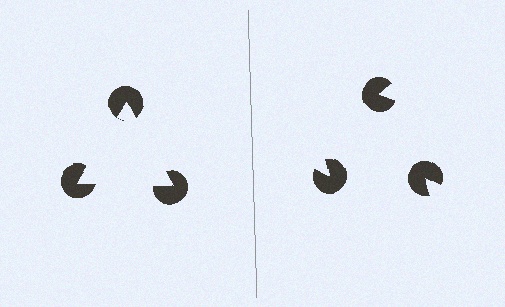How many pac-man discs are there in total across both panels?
6 — 3 on each side.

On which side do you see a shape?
An illusory triangle appears on the left side. On the right side the wedge cuts are rotated, so no coherent shape forms.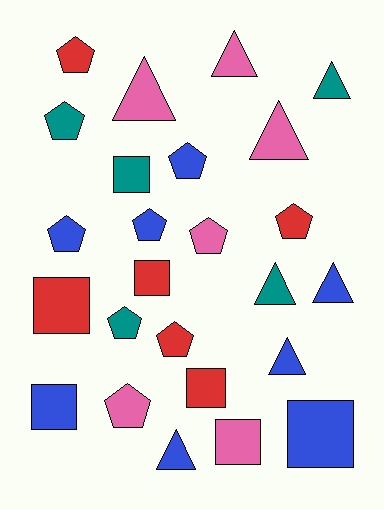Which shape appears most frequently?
Pentagon, with 10 objects.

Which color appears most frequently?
Blue, with 8 objects.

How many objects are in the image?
There are 25 objects.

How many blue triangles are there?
There are 3 blue triangles.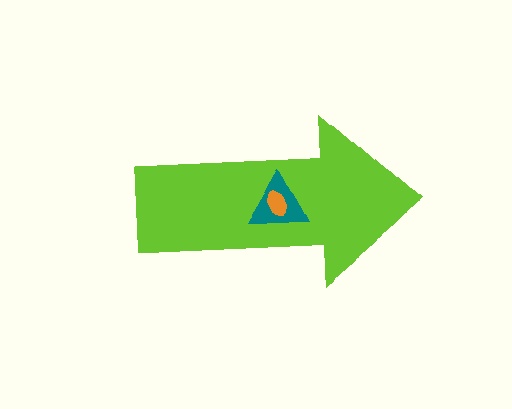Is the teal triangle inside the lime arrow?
Yes.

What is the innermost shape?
The orange ellipse.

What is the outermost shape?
The lime arrow.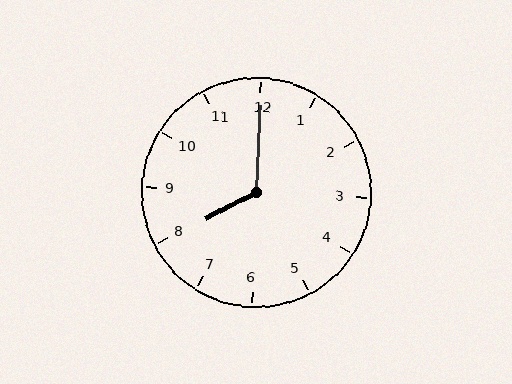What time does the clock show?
8:00.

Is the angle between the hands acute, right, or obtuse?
It is obtuse.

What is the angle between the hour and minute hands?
Approximately 120 degrees.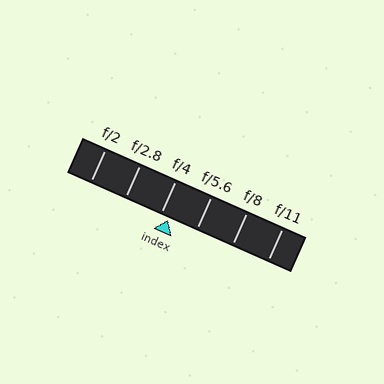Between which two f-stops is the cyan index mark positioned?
The index mark is between f/4 and f/5.6.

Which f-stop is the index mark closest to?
The index mark is closest to f/4.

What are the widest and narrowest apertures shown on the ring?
The widest aperture shown is f/2 and the narrowest is f/11.